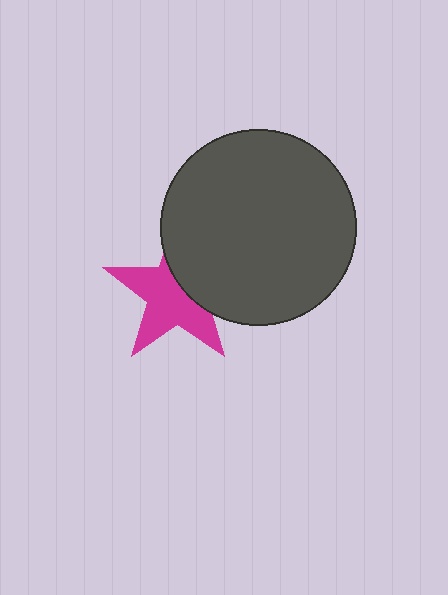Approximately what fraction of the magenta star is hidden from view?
Roughly 39% of the magenta star is hidden behind the dark gray circle.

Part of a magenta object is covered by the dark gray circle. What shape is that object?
It is a star.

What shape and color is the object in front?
The object in front is a dark gray circle.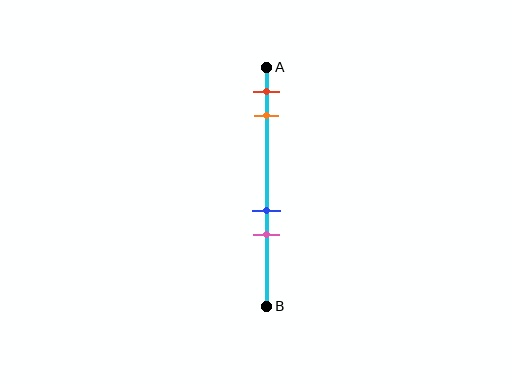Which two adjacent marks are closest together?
The blue and pink marks are the closest adjacent pair.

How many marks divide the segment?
There are 4 marks dividing the segment.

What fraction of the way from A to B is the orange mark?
The orange mark is approximately 20% (0.2) of the way from A to B.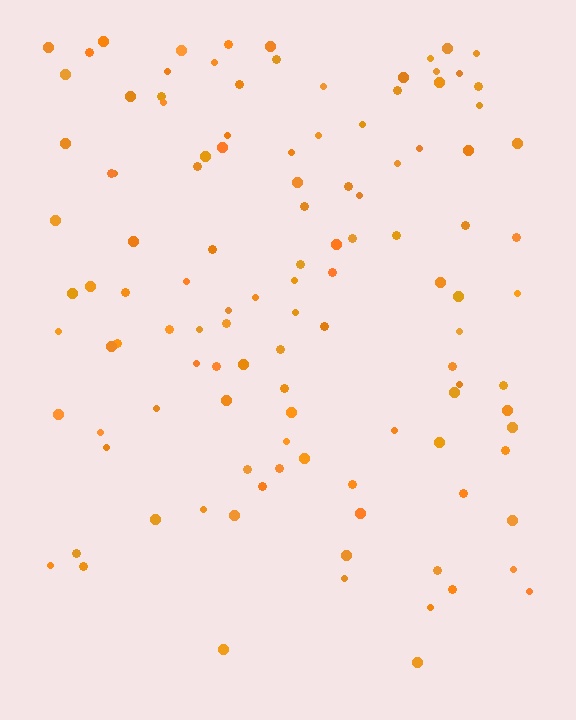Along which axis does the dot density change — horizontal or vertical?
Vertical.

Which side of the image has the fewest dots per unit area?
The bottom.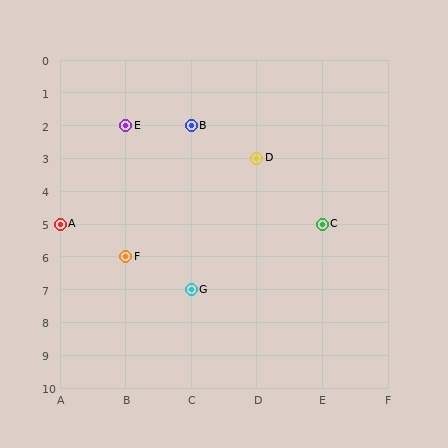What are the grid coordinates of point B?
Point B is at grid coordinates (C, 2).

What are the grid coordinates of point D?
Point D is at grid coordinates (D, 3).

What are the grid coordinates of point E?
Point E is at grid coordinates (B, 2).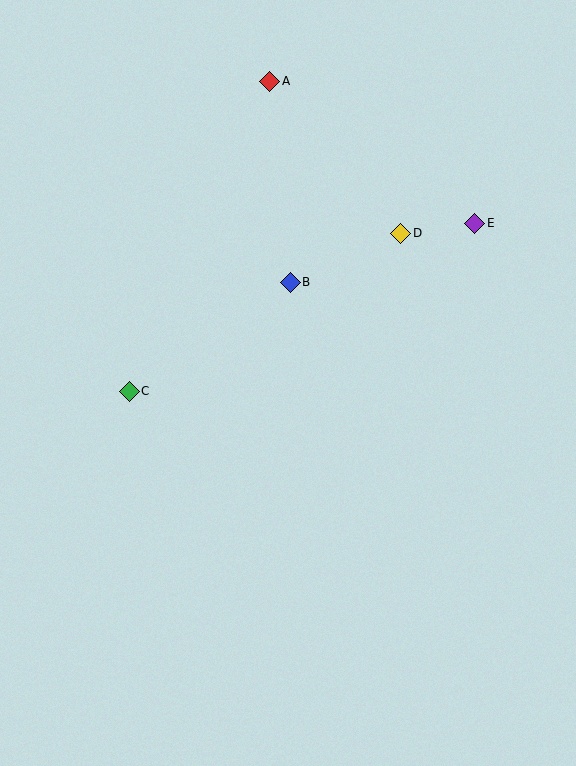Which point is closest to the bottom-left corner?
Point C is closest to the bottom-left corner.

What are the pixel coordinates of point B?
Point B is at (290, 282).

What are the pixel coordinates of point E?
Point E is at (475, 223).